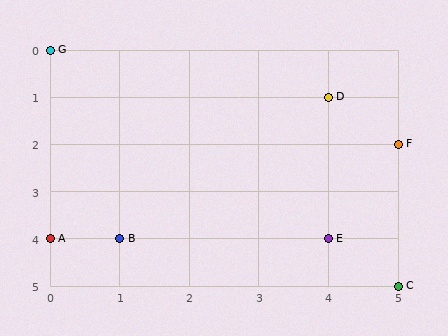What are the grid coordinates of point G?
Point G is at grid coordinates (0, 0).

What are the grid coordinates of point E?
Point E is at grid coordinates (4, 4).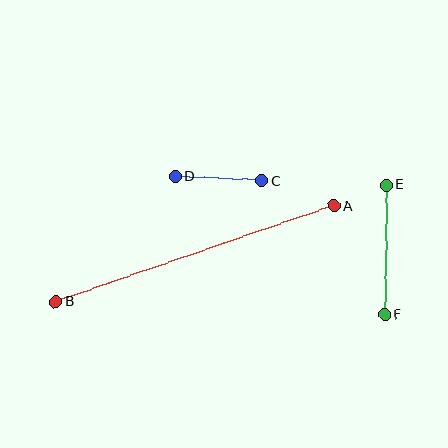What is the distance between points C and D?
The distance is approximately 86 pixels.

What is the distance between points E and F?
The distance is approximately 130 pixels.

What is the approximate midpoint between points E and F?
The midpoint is at approximately (386, 250) pixels.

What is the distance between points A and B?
The distance is approximately 294 pixels.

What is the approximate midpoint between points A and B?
The midpoint is at approximately (195, 254) pixels.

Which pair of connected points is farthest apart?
Points A and B are farthest apart.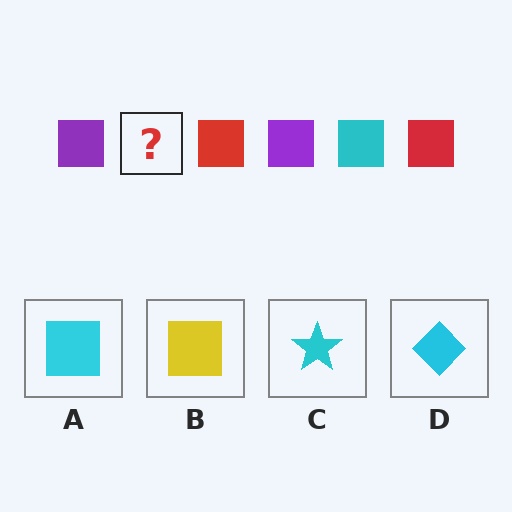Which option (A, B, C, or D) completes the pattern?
A.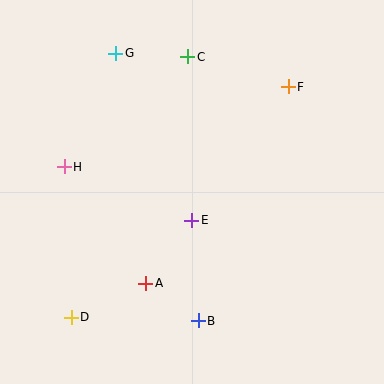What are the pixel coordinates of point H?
Point H is at (64, 167).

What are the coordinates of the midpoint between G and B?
The midpoint between G and B is at (157, 187).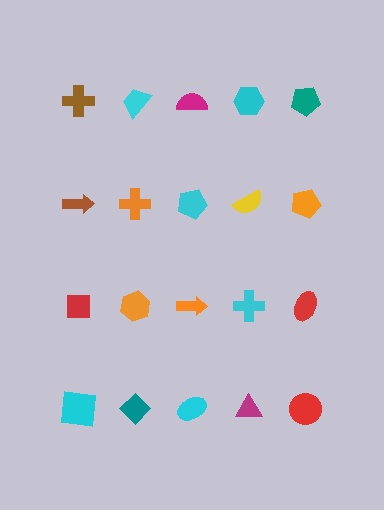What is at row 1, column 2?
A cyan trapezoid.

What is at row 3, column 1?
A red square.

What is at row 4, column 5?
A red circle.